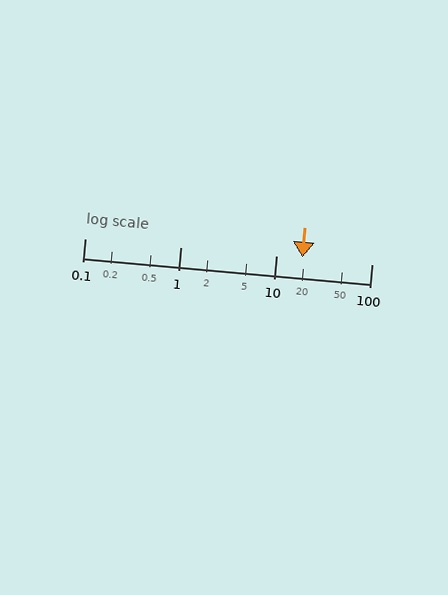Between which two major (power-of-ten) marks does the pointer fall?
The pointer is between 10 and 100.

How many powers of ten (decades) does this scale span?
The scale spans 3 decades, from 0.1 to 100.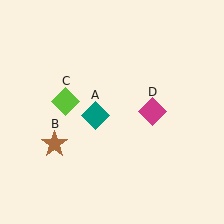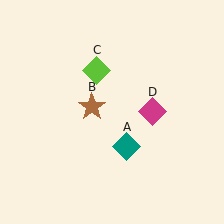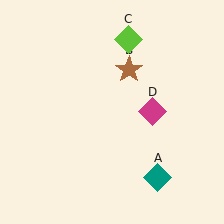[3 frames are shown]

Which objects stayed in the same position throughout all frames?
Magenta diamond (object D) remained stationary.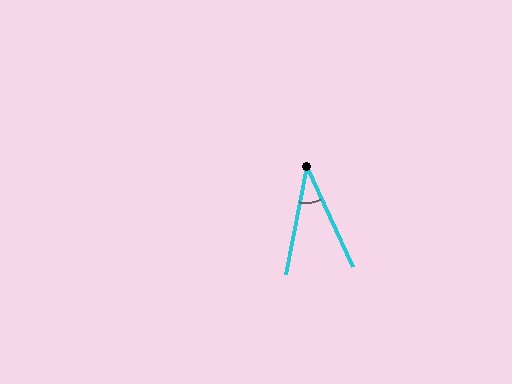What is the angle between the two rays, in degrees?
Approximately 35 degrees.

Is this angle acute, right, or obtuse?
It is acute.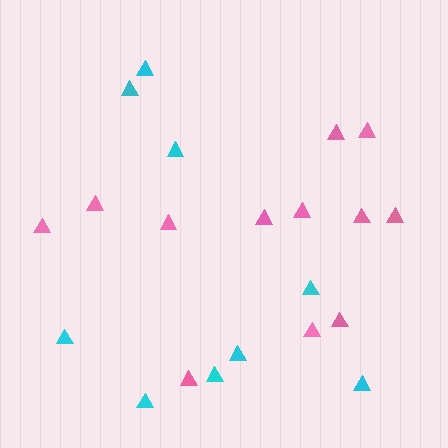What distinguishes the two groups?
There are 2 groups: one group of cyan triangles (9) and one group of pink triangles (12).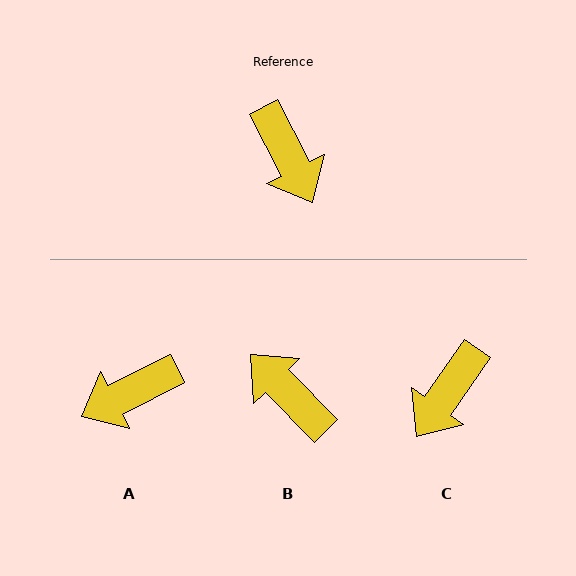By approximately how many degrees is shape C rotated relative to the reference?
Approximately 62 degrees clockwise.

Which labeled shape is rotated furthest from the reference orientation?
B, about 163 degrees away.